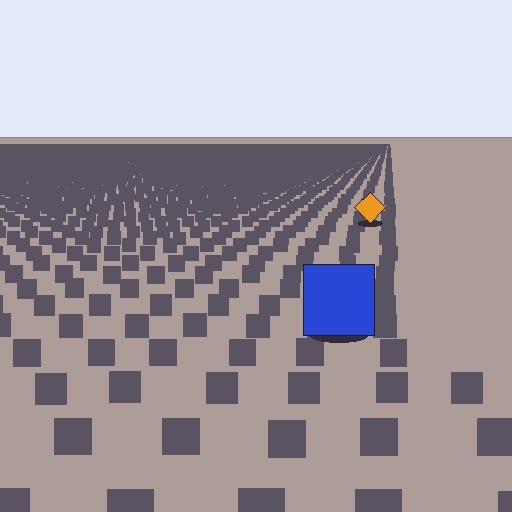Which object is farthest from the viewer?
The orange diamond is farthest from the viewer. It appears smaller and the ground texture around it is denser.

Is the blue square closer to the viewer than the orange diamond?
Yes. The blue square is closer — you can tell from the texture gradient: the ground texture is coarser near it.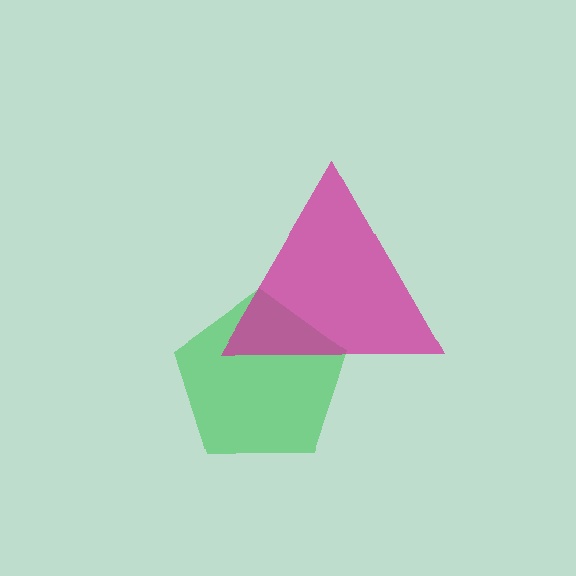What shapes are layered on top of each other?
The layered shapes are: a green pentagon, a magenta triangle.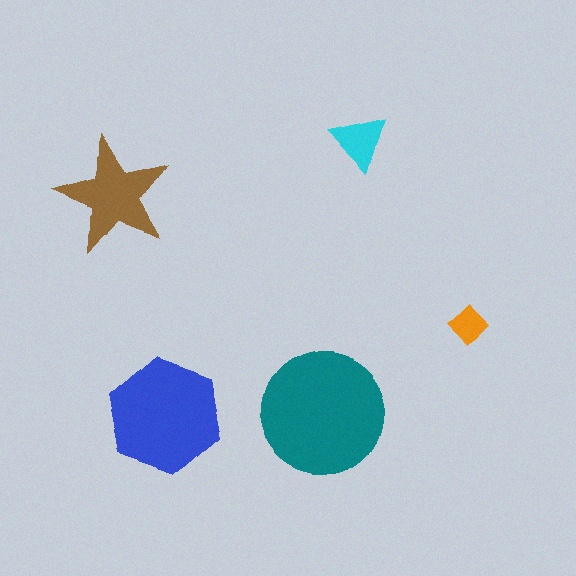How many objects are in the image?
There are 5 objects in the image.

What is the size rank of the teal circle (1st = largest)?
1st.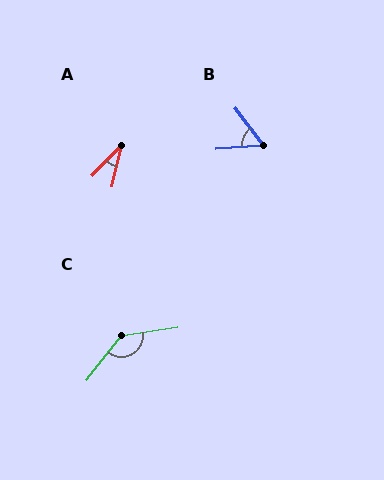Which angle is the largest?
C, at approximately 136 degrees.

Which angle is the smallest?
A, at approximately 30 degrees.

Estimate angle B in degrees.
Approximately 58 degrees.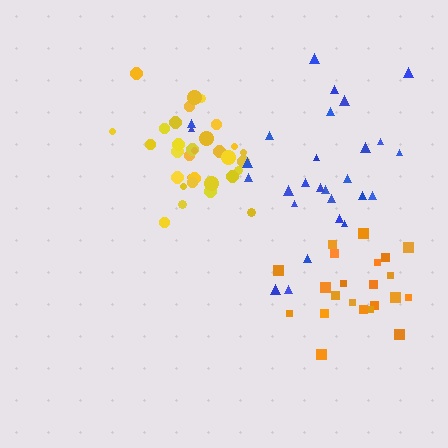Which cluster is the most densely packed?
Yellow.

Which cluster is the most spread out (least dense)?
Blue.